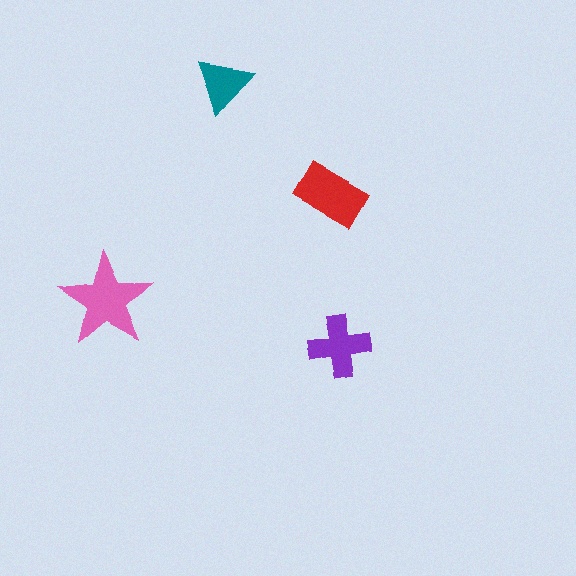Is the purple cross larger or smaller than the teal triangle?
Larger.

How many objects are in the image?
There are 4 objects in the image.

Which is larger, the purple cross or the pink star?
The pink star.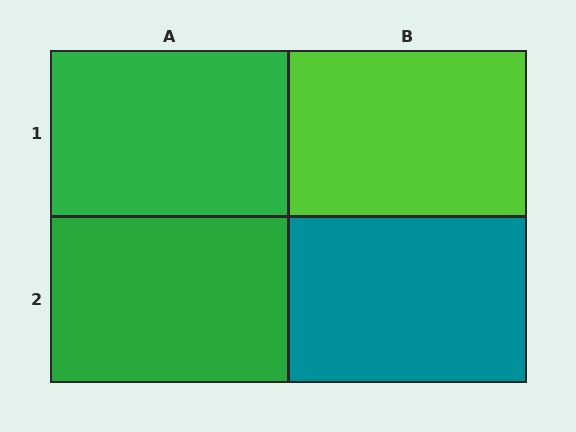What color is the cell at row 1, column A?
Green.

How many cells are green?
2 cells are green.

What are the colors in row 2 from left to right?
Green, teal.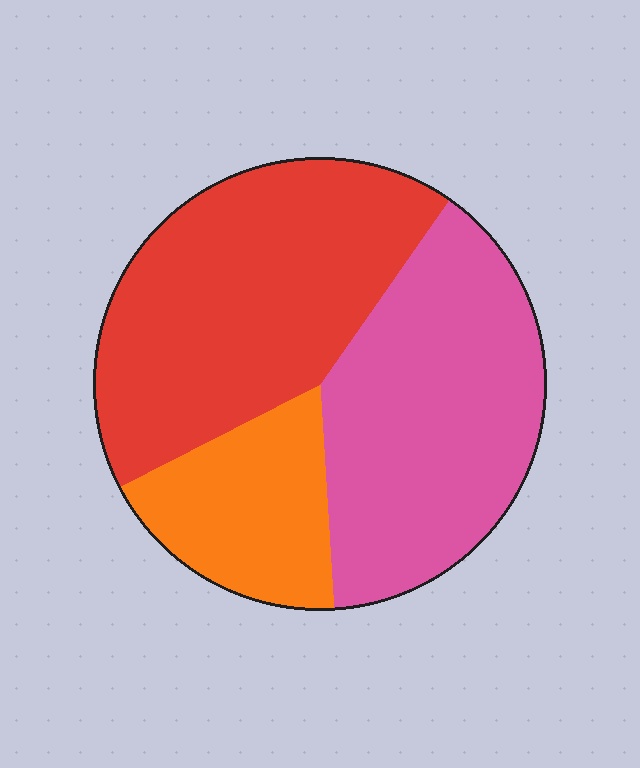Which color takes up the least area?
Orange, at roughly 20%.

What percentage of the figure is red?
Red covers about 40% of the figure.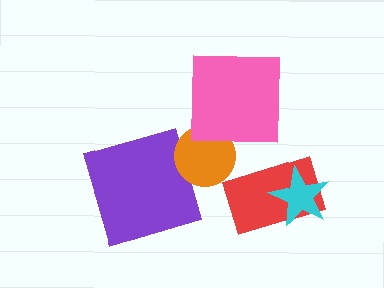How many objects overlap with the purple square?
1 object overlaps with the purple square.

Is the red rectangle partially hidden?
Yes, it is partially covered by another shape.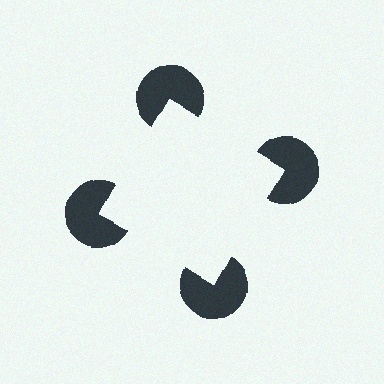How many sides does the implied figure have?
4 sides.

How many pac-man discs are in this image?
There are 4 — one at each vertex of the illusory square.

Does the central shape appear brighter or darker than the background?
It typically appears slightly brighter than the background, even though no actual brightness change is drawn.